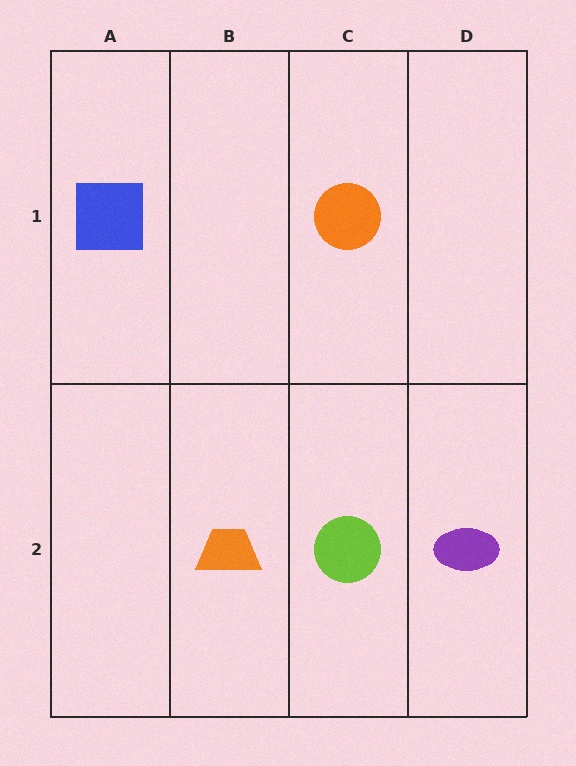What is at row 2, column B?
An orange trapezoid.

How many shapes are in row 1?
2 shapes.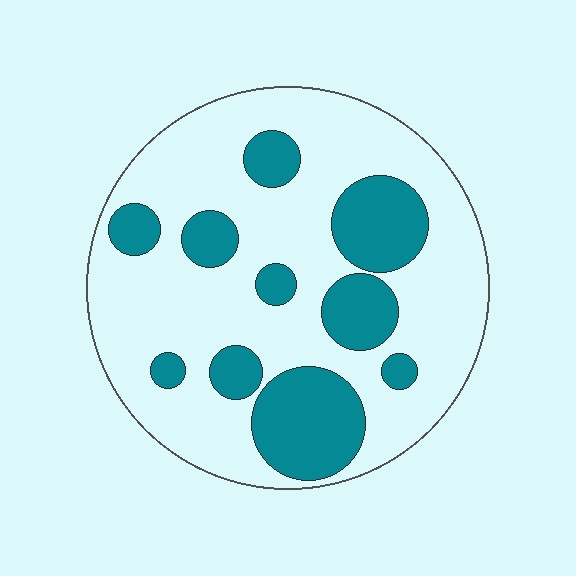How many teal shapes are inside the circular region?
10.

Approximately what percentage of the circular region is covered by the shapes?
Approximately 30%.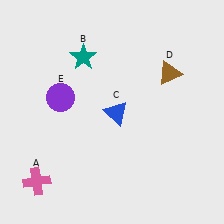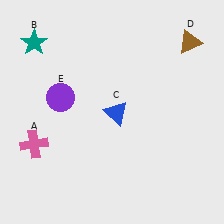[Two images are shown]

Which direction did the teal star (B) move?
The teal star (B) moved left.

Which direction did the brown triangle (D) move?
The brown triangle (D) moved up.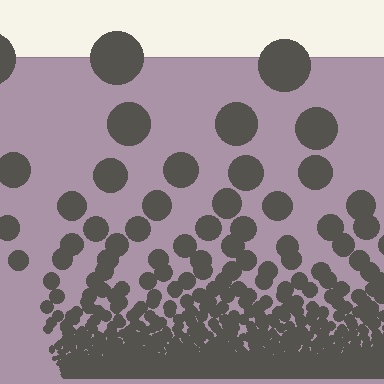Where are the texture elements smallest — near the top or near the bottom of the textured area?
Near the bottom.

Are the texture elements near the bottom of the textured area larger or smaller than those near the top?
Smaller. The gradient is inverted — elements near the bottom are smaller and denser.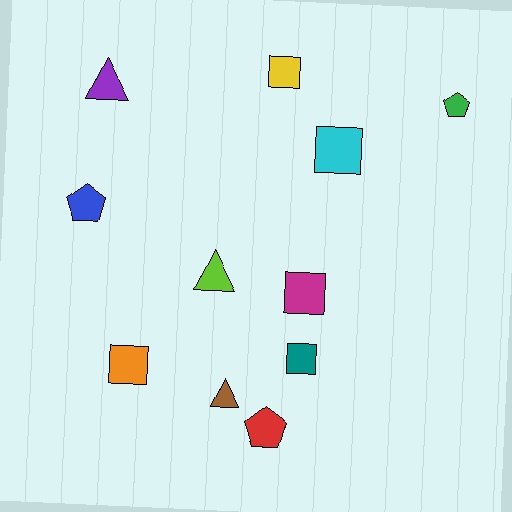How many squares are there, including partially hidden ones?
There are 5 squares.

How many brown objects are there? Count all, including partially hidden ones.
There is 1 brown object.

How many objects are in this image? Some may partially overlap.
There are 11 objects.